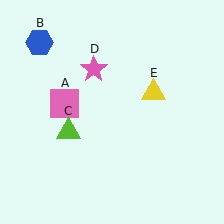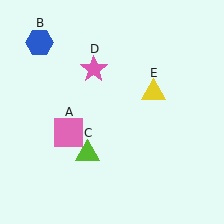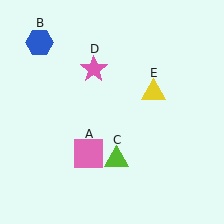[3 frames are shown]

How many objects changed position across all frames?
2 objects changed position: pink square (object A), lime triangle (object C).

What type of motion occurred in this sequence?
The pink square (object A), lime triangle (object C) rotated counterclockwise around the center of the scene.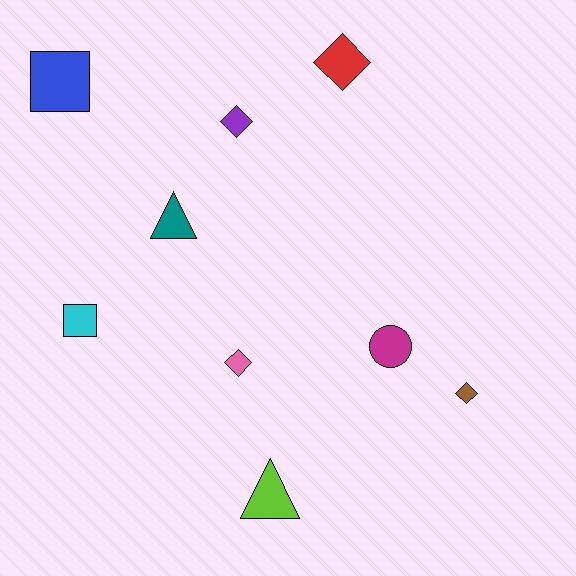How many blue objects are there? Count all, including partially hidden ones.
There is 1 blue object.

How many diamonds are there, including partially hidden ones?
There are 4 diamonds.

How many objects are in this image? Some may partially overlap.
There are 9 objects.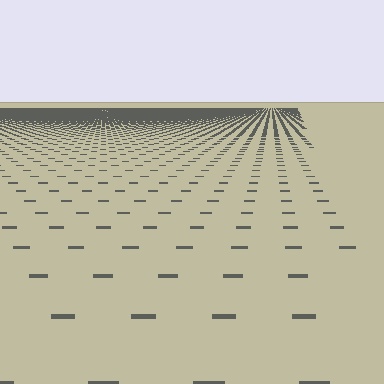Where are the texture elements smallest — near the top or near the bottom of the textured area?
Near the top.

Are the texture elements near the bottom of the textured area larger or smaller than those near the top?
Larger. Near the bottom, elements are closer to the viewer and appear at a bigger on-screen size.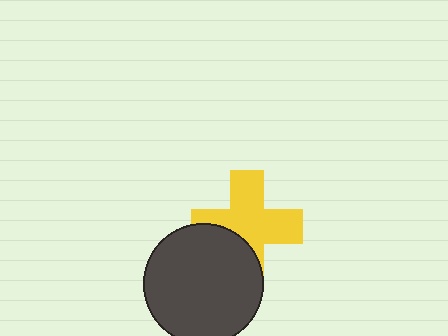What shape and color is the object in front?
The object in front is a dark gray circle.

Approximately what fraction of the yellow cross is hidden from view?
Roughly 31% of the yellow cross is hidden behind the dark gray circle.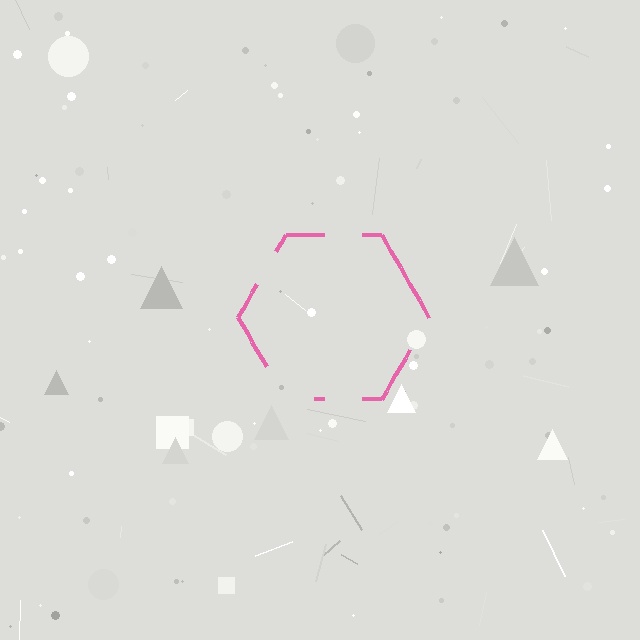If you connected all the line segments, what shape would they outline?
They would outline a hexagon.